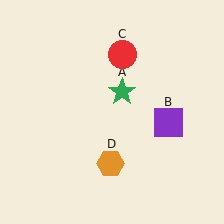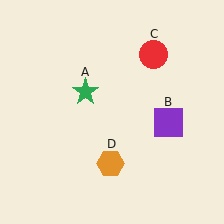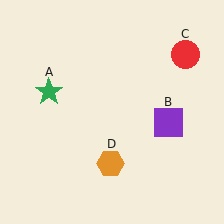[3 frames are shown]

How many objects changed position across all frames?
2 objects changed position: green star (object A), red circle (object C).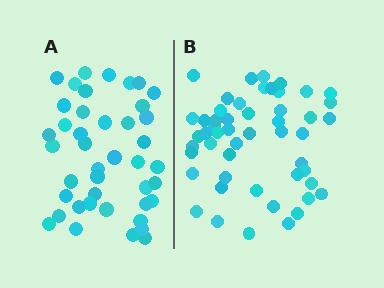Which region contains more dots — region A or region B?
Region B (the right region) has more dots.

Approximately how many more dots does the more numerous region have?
Region B has roughly 8 or so more dots than region A.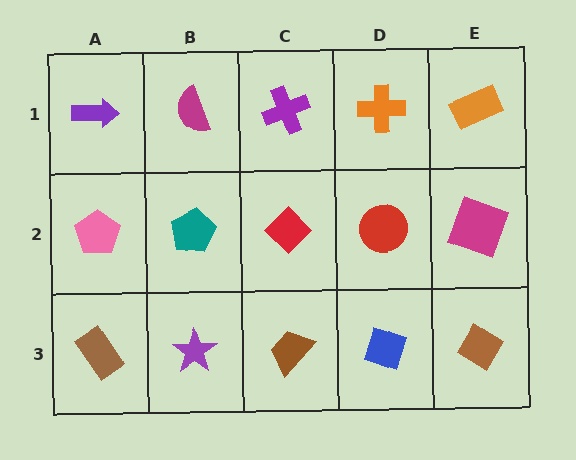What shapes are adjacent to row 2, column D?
An orange cross (row 1, column D), a blue diamond (row 3, column D), a red diamond (row 2, column C), a magenta square (row 2, column E).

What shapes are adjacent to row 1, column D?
A red circle (row 2, column D), a purple cross (row 1, column C), an orange rectangle (row 1, column E).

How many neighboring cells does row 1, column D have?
3.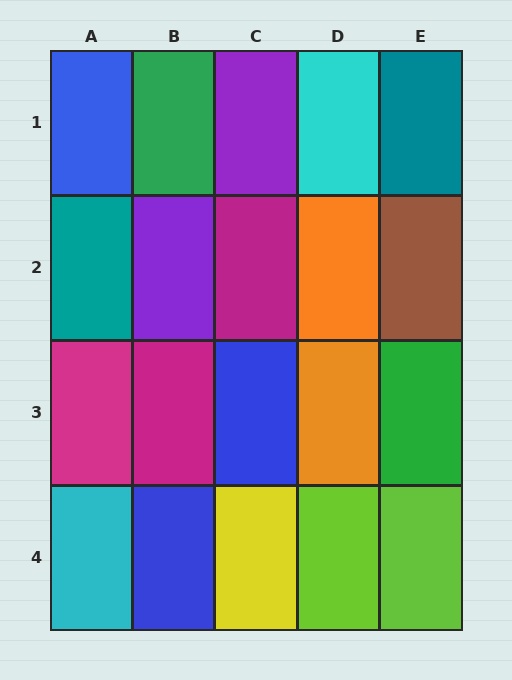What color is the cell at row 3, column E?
Green.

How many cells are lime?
2 cells are lime.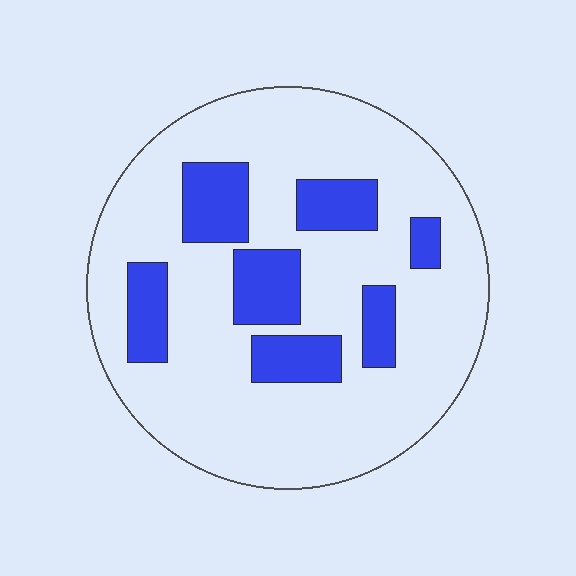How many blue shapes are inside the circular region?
7.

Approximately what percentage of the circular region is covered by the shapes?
Approximately 20%.